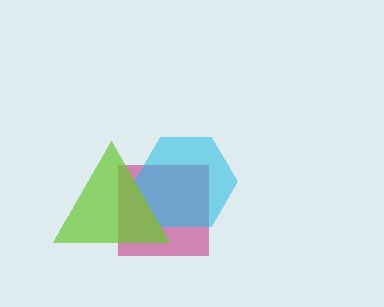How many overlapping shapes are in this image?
There are 3 overlapping shapes in the image.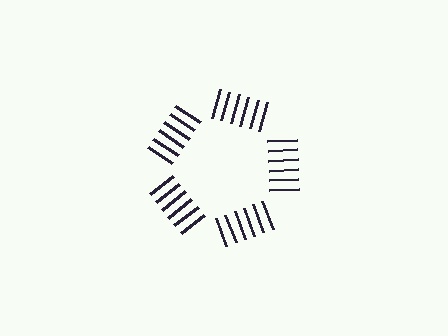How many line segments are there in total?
30 — 6 along each of the 5 edges.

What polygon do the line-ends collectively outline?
An illusory pentagon — the line segments terminate on its edges but no continuous stroke is drawn.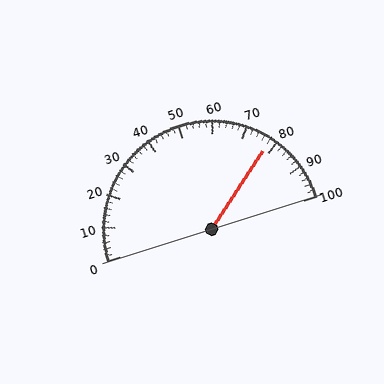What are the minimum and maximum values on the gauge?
The gauge ranges from 0 to 100.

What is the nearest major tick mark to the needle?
The nearest major tick mark is 80.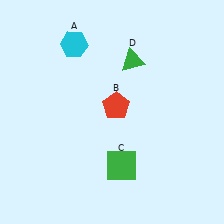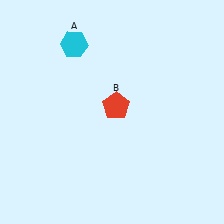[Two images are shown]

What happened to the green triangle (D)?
The green triangle (D) was removed in Image 2. It was in the top-right area of Image 1.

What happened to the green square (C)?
The green square (C) was removed in Image 2. It was in the bottom-right area of Image 1.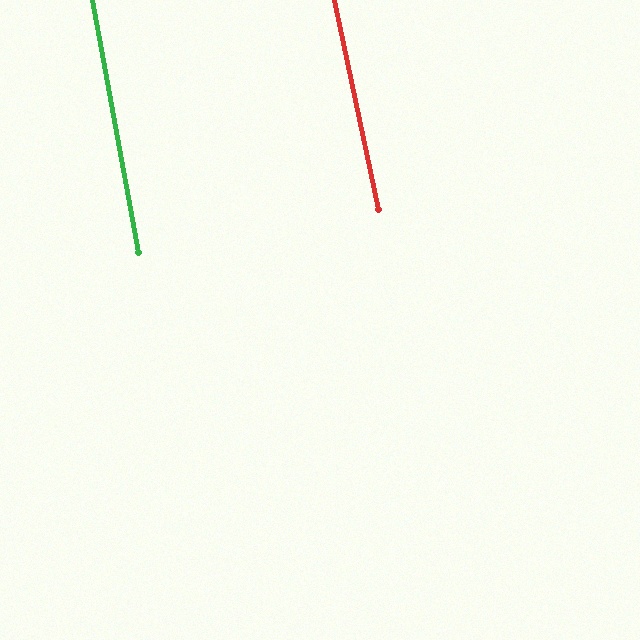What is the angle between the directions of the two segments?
Approximately 1 degree.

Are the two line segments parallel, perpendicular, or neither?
Parallel — their directions differ by only 1.5°.